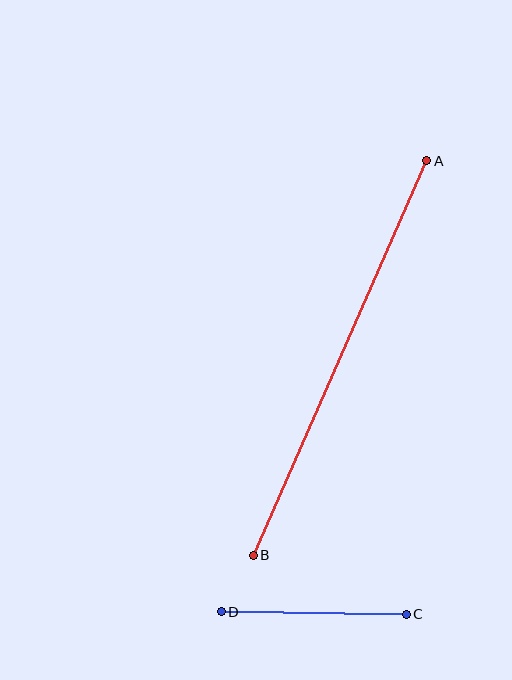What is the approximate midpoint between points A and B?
The midpoint is at approximately (340, 358) pixels.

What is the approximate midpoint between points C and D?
The midpoint is at approximately (314, 613) pixels.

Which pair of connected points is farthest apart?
Points A and B are farthest apart.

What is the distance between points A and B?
The distance is approximately 431 pixels.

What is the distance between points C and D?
The distance is approximately 185 pixels.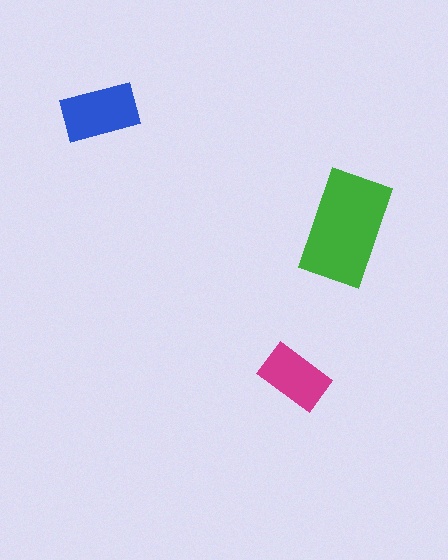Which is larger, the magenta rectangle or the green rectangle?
The green one.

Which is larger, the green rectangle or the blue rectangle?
The green one.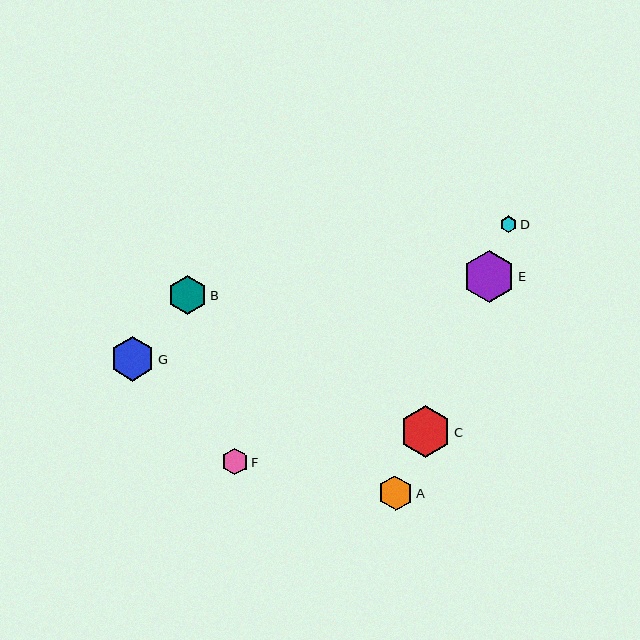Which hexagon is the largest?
Hexagon E is the largest with a size of approximately 52 pixels.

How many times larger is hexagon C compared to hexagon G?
Hexagon C is approximately 1.1 times the size of hexagon G.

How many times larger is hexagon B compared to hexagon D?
Hexagon B is approximately 2.3 times the size of hexagon D.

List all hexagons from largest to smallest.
From largest to smallest: E, C, G, B, A, F, D.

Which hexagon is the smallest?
Hexagon D is the smallest with a size of approximately 17 pixels.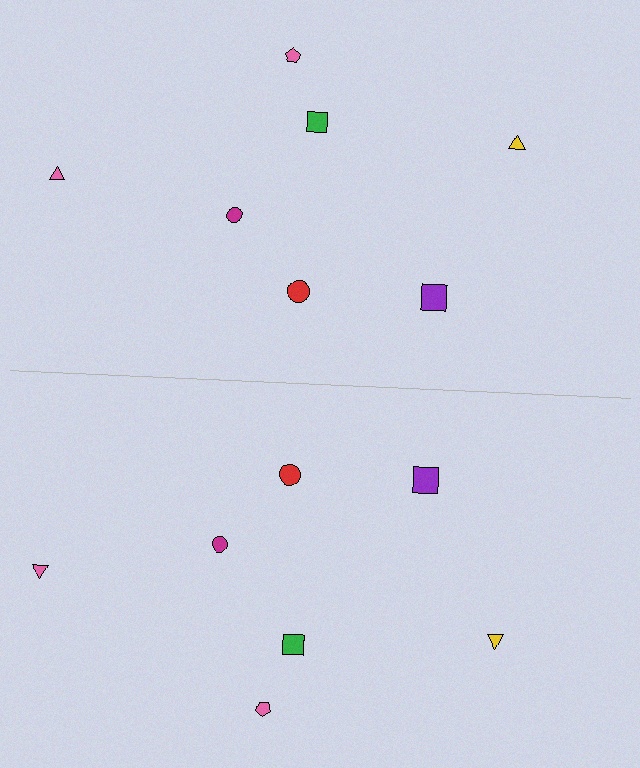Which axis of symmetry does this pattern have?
The pattern has a horizontal axis of symmetry running through the center of the image.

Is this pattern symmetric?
Yes, this pattern has bilateral (reflection) symmetry.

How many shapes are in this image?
There are 14 shapes in this image.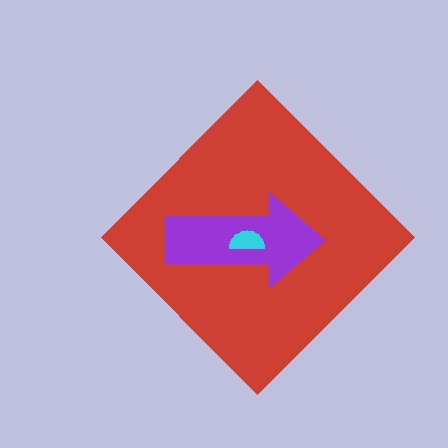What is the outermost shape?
The red diamond.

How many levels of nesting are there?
3.